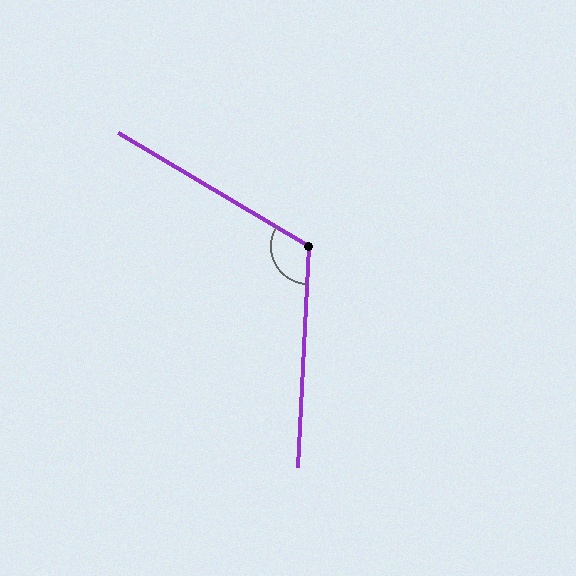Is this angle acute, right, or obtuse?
It is obtuse.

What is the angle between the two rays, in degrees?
Approximately 118 degrees.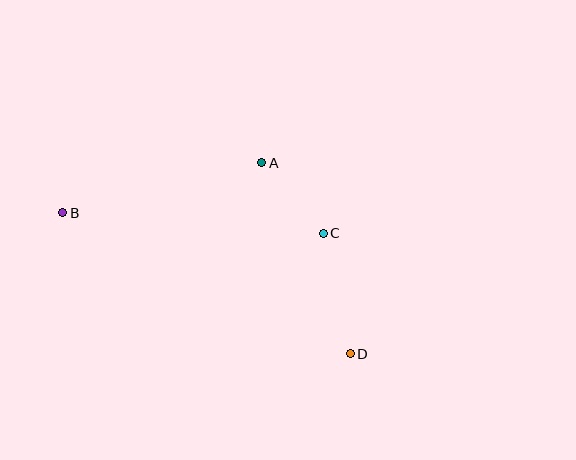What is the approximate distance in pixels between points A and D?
The distance between A and D is approximately 210 pixels.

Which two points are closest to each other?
Points A and C are closest to each other.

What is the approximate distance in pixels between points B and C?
The distance between B and C is approximately 261 pixels.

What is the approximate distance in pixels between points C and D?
The distance between C and D is approximately 123 pixels.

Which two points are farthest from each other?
Points B and D are farthest from each other.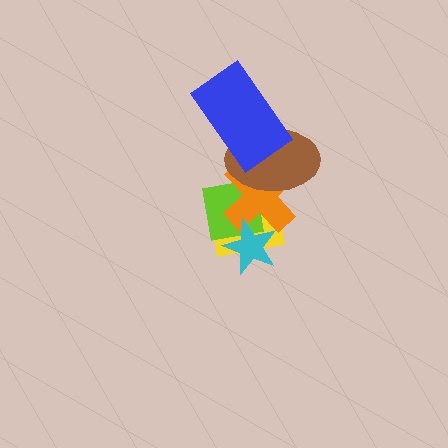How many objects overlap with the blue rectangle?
1 object overlaps with the blue rectangle.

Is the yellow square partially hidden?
Yes, it is partially covered by another shape.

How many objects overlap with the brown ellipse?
4 objects overlap with the brown ellipse.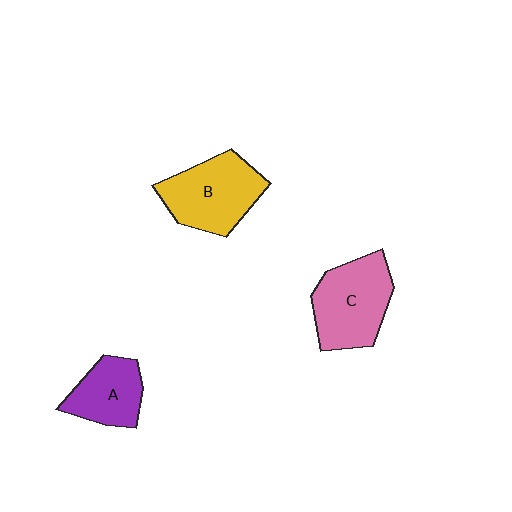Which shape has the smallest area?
Shape A (purple).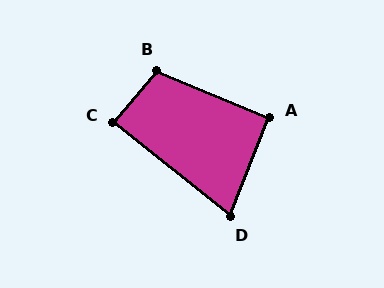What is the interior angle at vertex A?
Approximately 91 degrees (approximately right).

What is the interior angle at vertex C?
Approximately 89 degrees (approximately right).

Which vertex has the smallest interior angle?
D, at approximately 73 degrees.